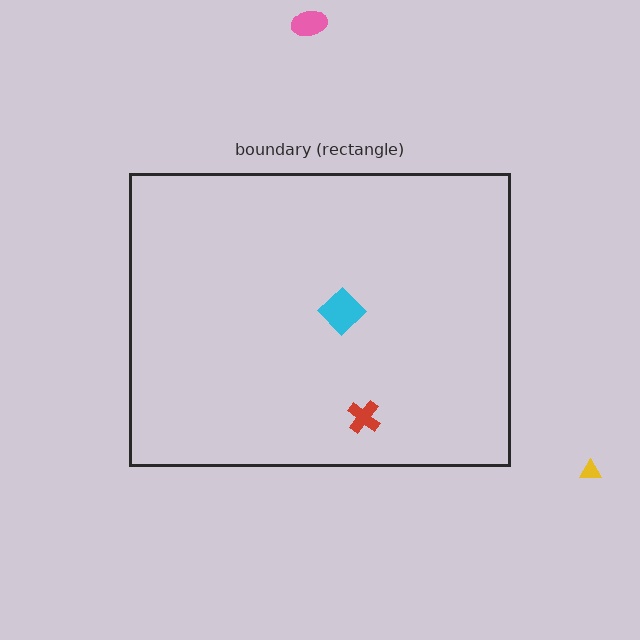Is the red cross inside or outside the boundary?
Inside.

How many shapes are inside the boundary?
2 inside, 2 outside.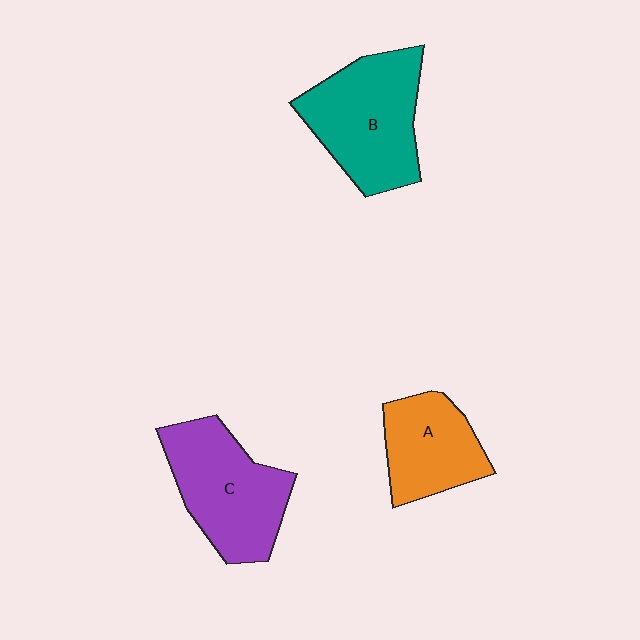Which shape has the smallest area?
Shape A (orange).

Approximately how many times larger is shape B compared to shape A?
Approximately 1.5 times.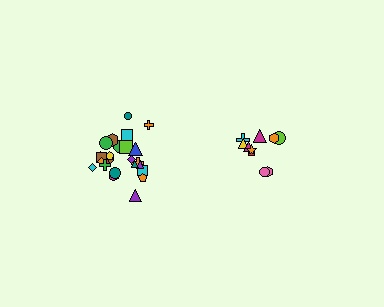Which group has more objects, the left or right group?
The left group.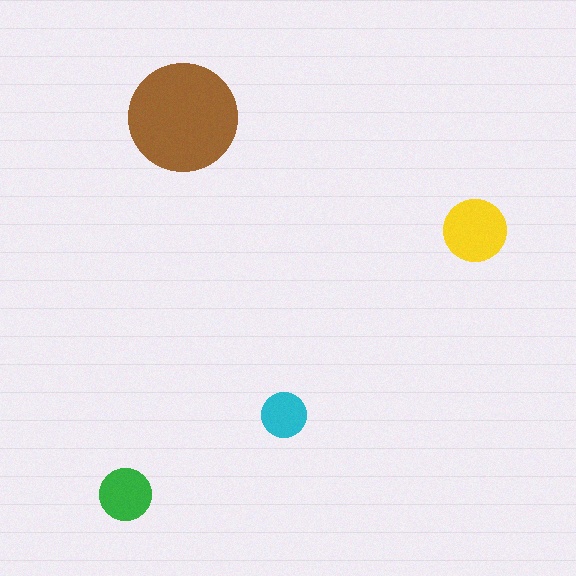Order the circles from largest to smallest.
the brown one, the yellow one, the green one, the cyan one.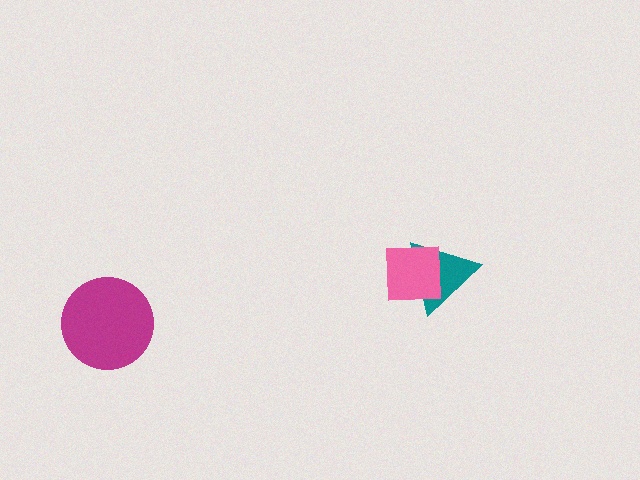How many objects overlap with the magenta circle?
0 objects overlap with the magenta circle.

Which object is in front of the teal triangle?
The pink square is in front of the teal triangle.